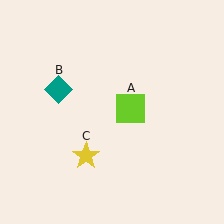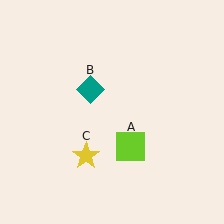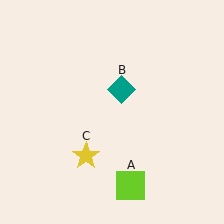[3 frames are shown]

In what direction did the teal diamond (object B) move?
The teal diamond (object B) moved right.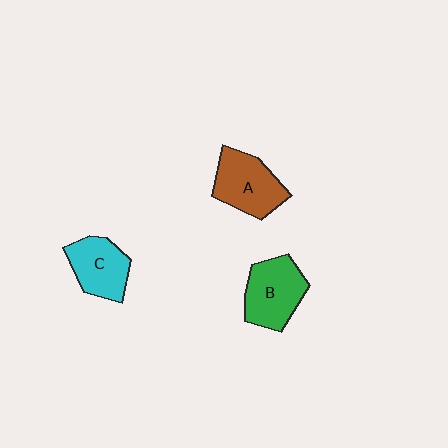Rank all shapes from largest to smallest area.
From largest to smallest: B (green), A (brown), C (cyan).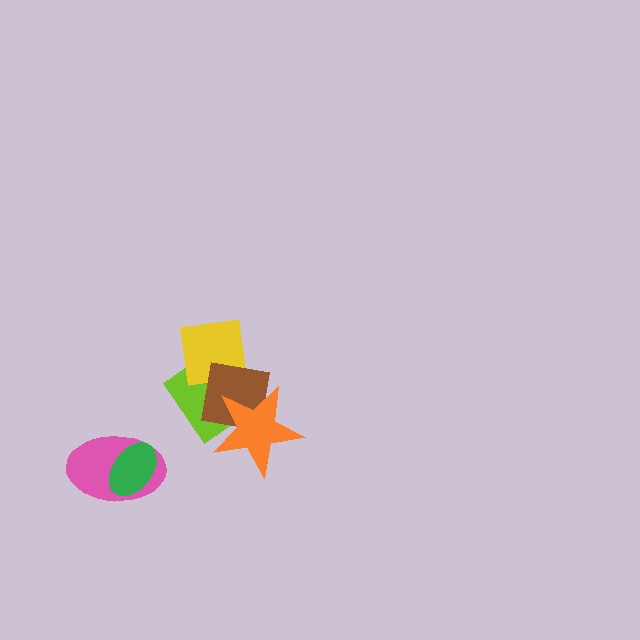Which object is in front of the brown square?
The orange star is in front of the brown square.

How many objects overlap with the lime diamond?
3 objects overlap with the lime diamond.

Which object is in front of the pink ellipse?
The green ellipse is in front of the pink ellipse.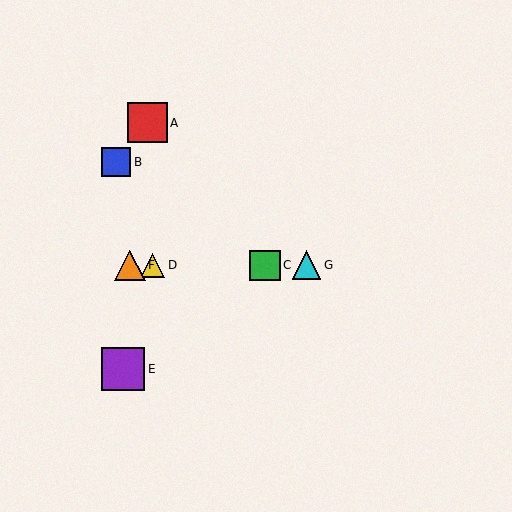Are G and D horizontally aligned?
Yes, both are at y≈265.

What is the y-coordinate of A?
Object A is at y≈123.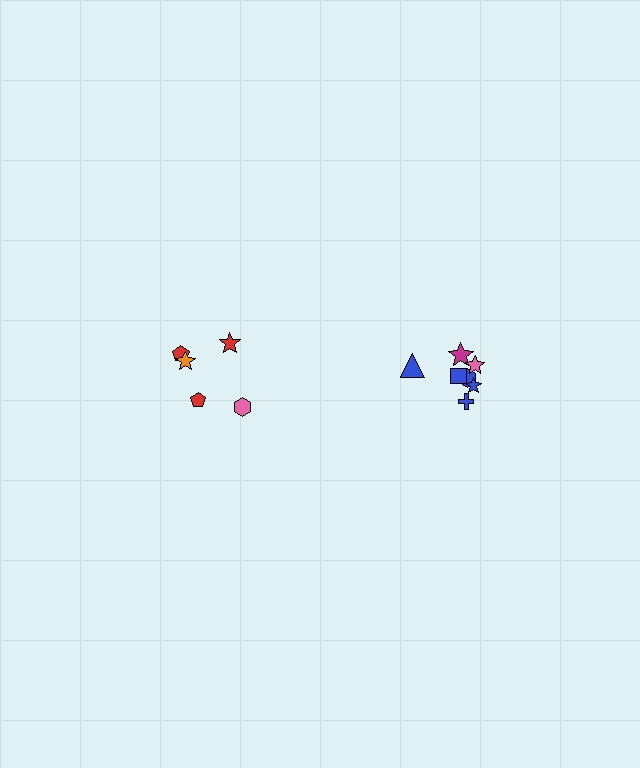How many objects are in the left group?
There are 5 objects.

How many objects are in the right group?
There are 7 objects.